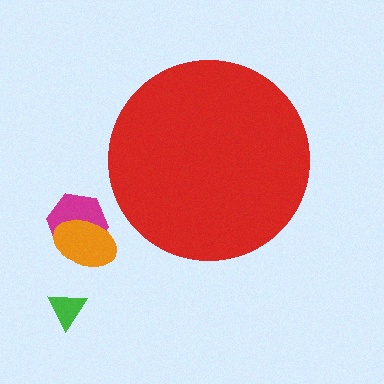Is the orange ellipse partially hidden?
No, the orange ellipse is fully visible.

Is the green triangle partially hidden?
No, the green triangle is fully visible.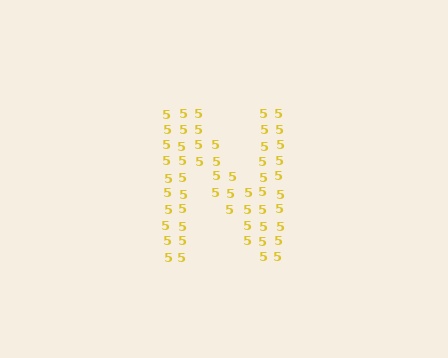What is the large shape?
The large shape is the letter N.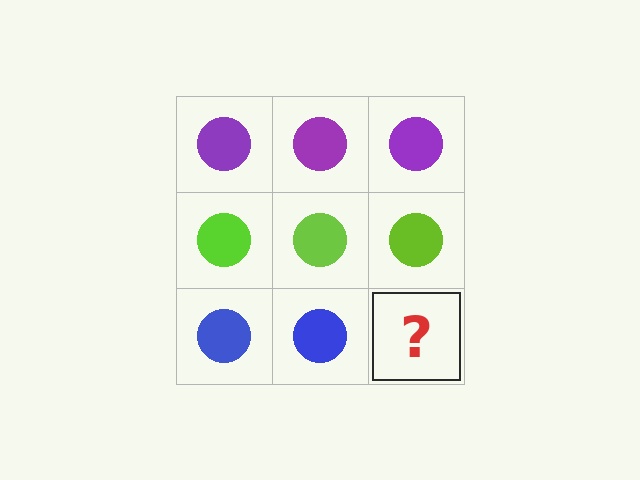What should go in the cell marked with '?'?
The missing cell should contain a blue circle.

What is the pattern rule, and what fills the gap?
The rule is that each row has a consistent color. The gap should be filled with a blue circle.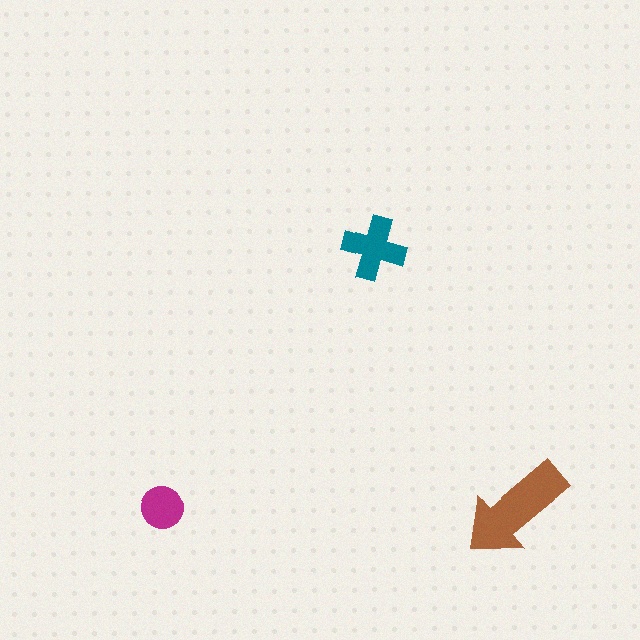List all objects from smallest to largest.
The magenta circle, the teal cross, the brown arrow.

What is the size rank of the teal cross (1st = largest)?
2nd.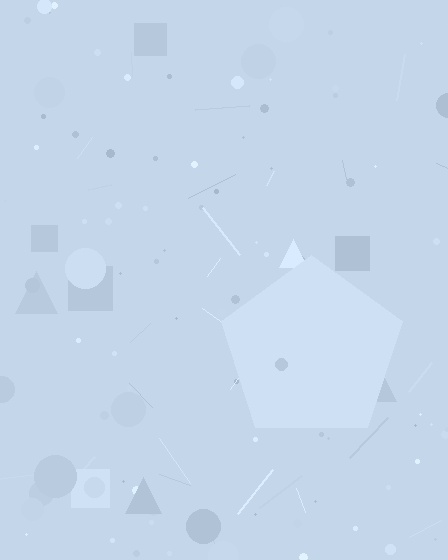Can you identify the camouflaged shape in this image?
The camouflaged shape is a pentagon.